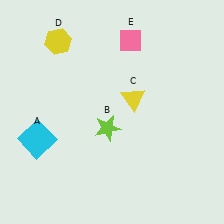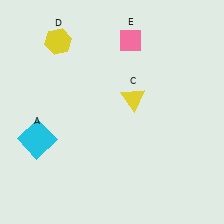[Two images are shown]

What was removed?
The lime star (B) was removed in Image 2.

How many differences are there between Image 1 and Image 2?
There is 1 difference between the two images.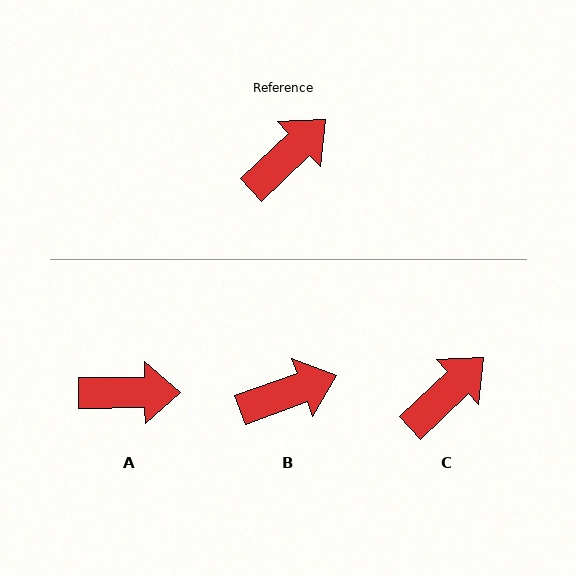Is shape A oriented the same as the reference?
No, it is off by about 43 degrees.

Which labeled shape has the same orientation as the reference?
C.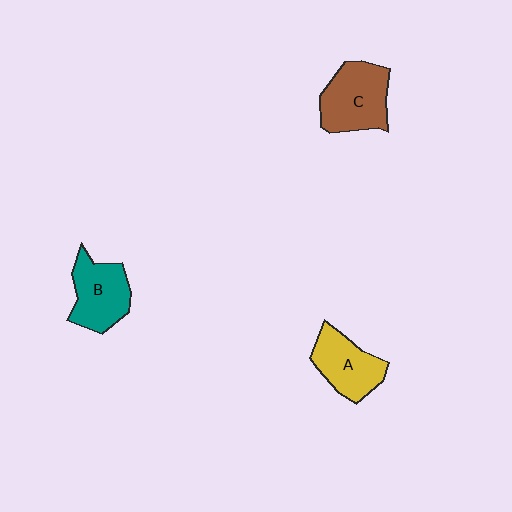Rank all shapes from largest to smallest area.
From largest to smallest: C (brown), B (teal), A (yellow).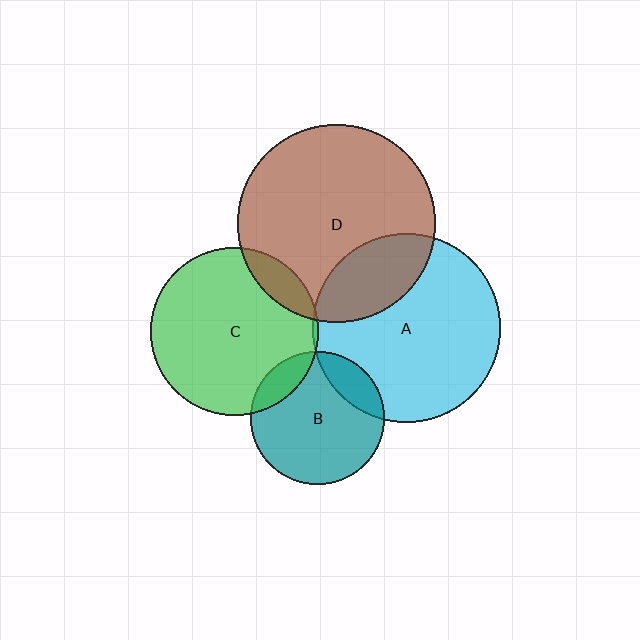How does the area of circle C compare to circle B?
Approximately 1.6 times.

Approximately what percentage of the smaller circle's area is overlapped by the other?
Approximately 10%.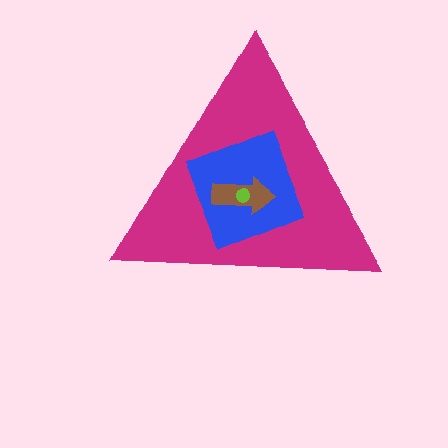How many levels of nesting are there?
4.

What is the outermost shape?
The magenta triangle.